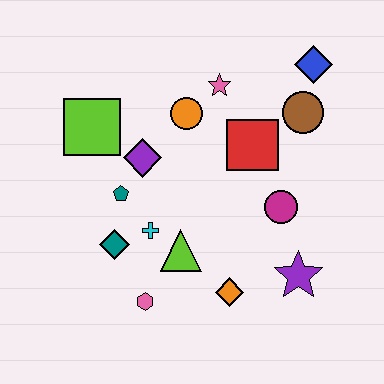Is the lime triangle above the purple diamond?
No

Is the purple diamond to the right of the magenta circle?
No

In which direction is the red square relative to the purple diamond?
The red square is to the right of the purple diamond.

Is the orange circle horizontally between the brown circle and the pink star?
No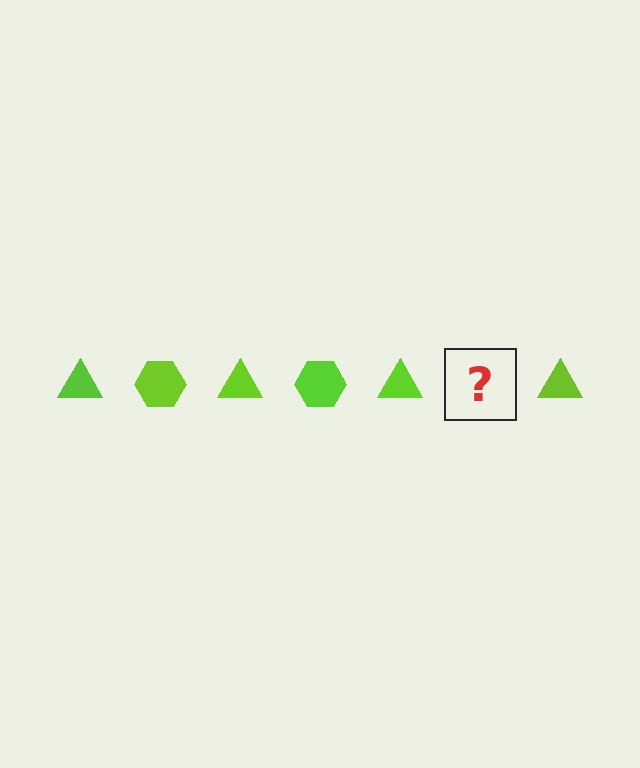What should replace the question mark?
The question mark should be replaced with a lime hexagon.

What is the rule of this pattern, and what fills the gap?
The rule is that the pattern cycles through triangle, hexagon shapes in lime. The gap should be filled with a lime hexagon.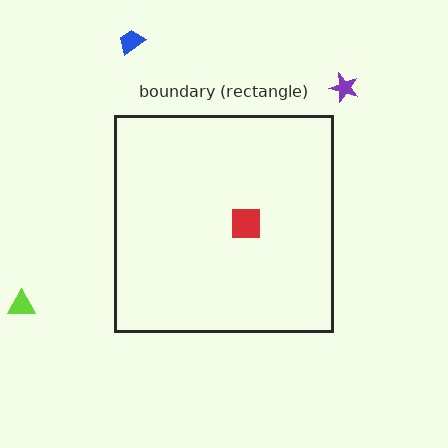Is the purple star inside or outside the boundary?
Outside.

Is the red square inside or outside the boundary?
Inside.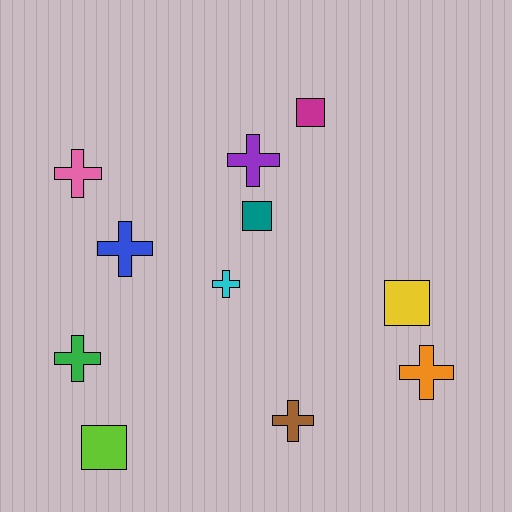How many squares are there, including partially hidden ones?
There are 4 squares.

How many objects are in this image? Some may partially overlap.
There are 11 objects.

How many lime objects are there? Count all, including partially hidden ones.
There is 1 lime object.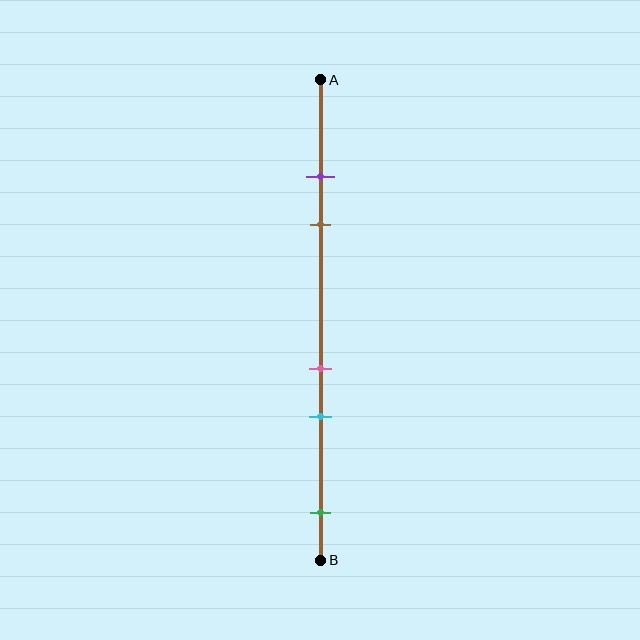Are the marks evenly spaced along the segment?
No, the marks are not evenly spaced.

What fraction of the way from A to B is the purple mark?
The purple mark is approximately 20% (0.2) of the way from A to B.